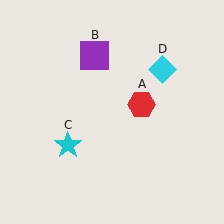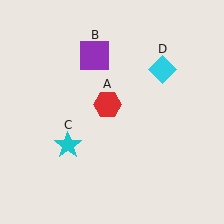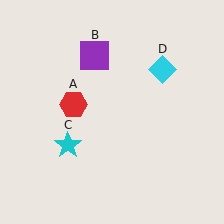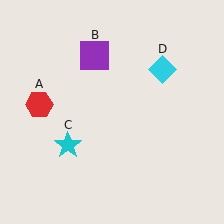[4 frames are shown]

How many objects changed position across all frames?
1 object changed position: red hexagon (object A).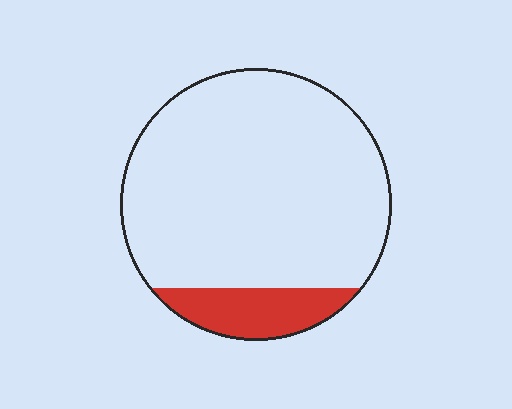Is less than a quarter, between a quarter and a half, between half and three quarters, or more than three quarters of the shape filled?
Less than a quarter.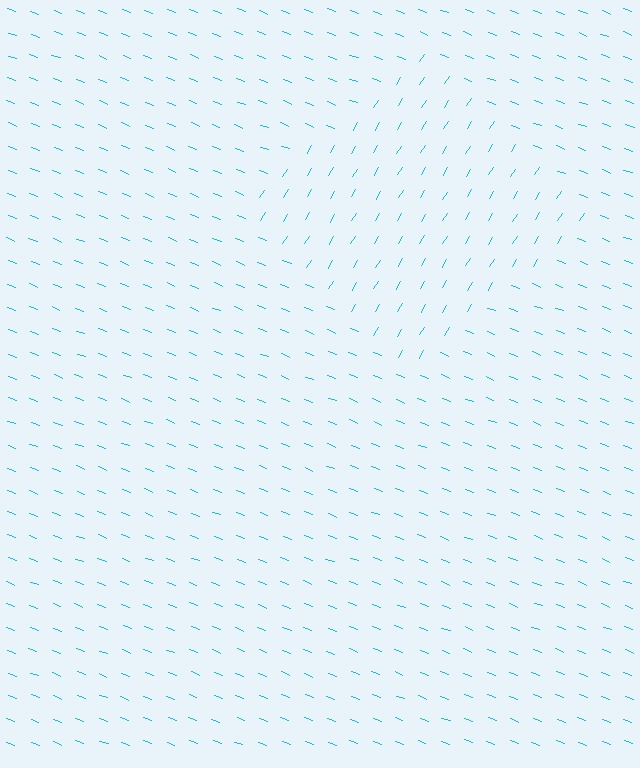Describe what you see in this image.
The image is filled with small cyan line segments. A diamond region in the image has lines oriented differently from the surrounding lines, creating a visible texture boundary.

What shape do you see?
I see a diamond.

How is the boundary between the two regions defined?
The boundary is defined purely by a change in line orientation (approximately 80 degrees difference). All lines are the same color and thickness.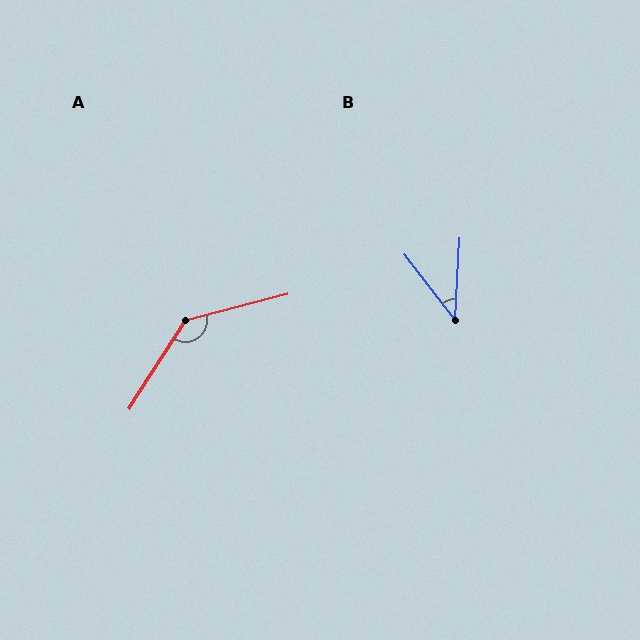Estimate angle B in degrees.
Approximately 40 degrees.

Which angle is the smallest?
B, at approximately 40 degrees.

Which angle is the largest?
A, at approximately 137 degrees.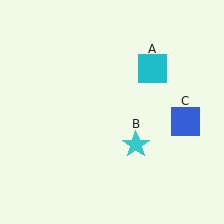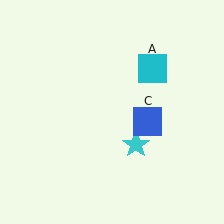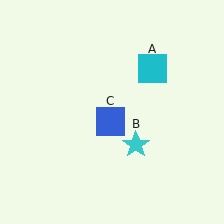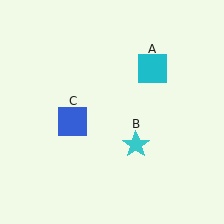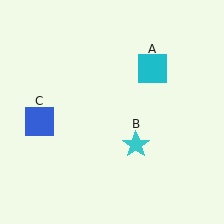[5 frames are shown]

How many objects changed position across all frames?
1 object changed position: blue square (object C).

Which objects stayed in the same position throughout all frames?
Cyan square (object A) and cyan star (object B) remained stationary.